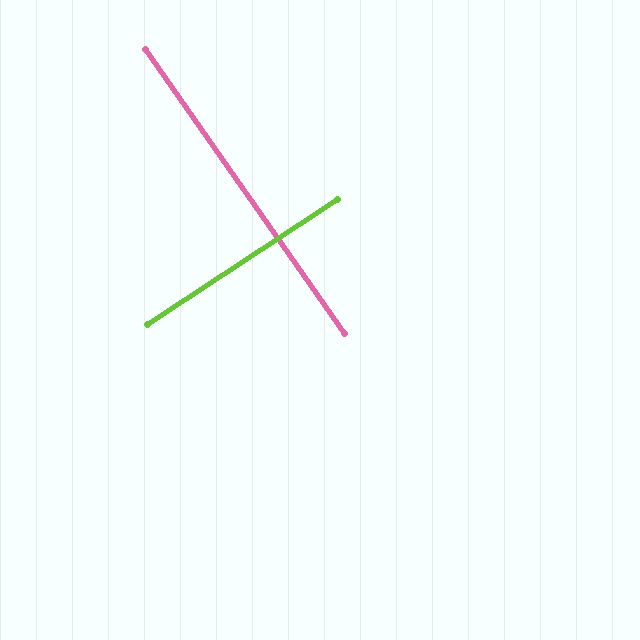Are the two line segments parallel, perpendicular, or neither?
Perpendicular — they meet at approximately 88°.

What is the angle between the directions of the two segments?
Approximately 88 degrees.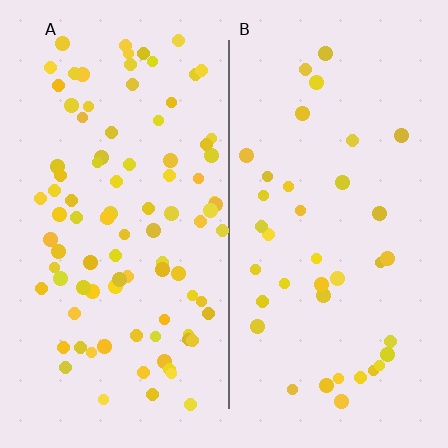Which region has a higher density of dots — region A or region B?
A (the left).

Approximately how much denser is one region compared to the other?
Approximately 2.4× — region A over region B.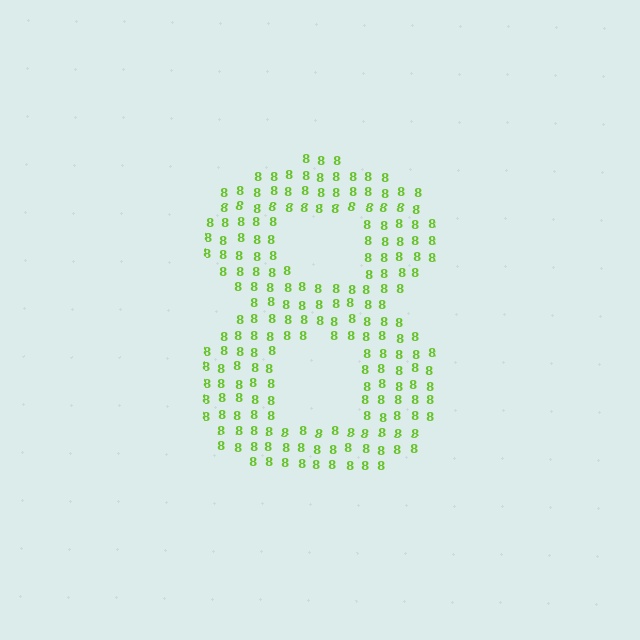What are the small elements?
The small elements are digit 8's.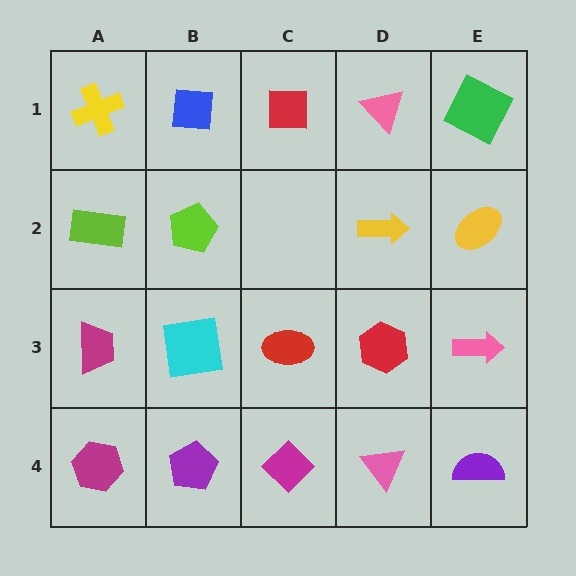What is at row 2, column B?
A lime pentagon.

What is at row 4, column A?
A magenta hexagon.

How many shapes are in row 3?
5 shapes.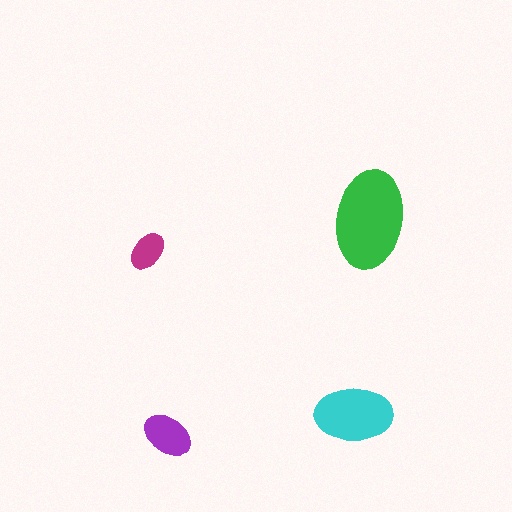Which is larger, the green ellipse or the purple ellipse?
The green one.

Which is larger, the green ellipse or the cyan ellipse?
The green one.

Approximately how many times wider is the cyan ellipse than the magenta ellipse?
About 2 times wider.